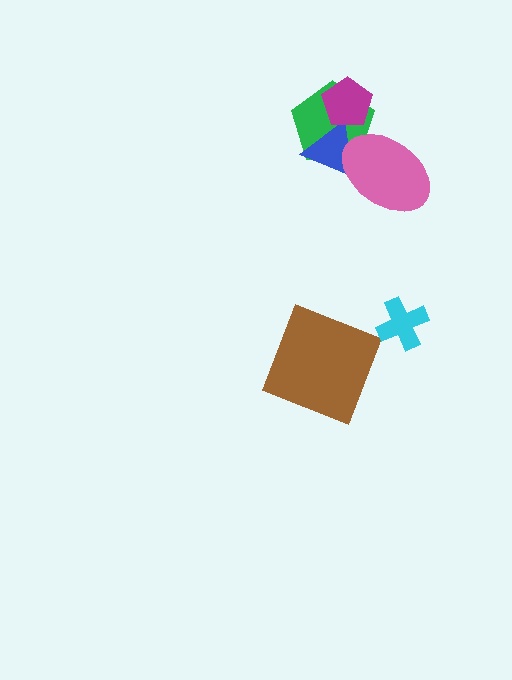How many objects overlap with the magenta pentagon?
2 objects overlap with the magenta pentagon.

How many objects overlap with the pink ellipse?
2 objects overlap with the pink ellipse.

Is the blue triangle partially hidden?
Yes, it is partially covered by another shape.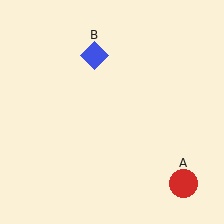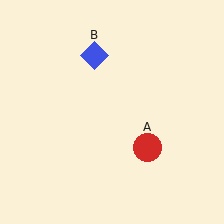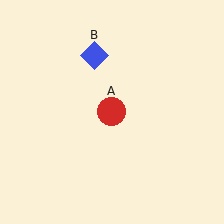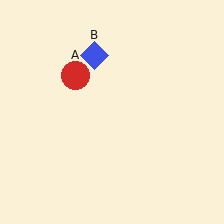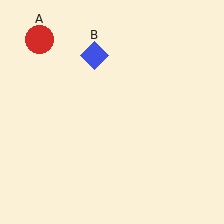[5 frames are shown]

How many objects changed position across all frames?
1 object changed position: red circle (object A).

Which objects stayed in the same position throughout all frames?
Blue diamond (object B) remained stationary.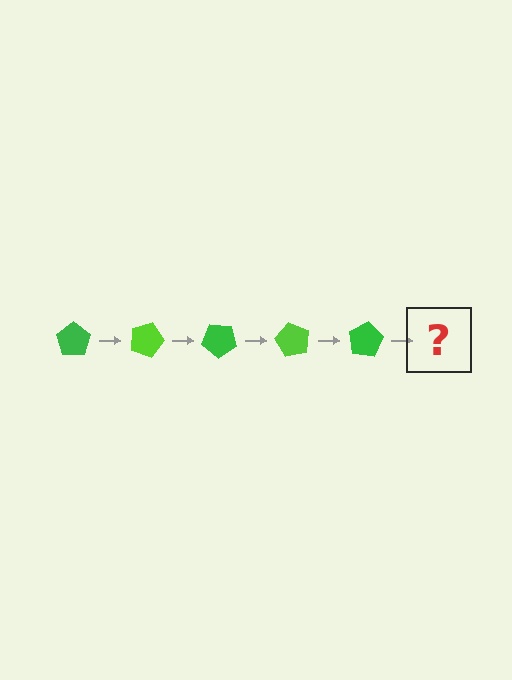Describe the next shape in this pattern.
It should be a lime pentagon, rotated 100 degrees from the start.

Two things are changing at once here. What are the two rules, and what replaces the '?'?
The two rules are that it rotates 20 degrees each step and the color cycles through green and lime. The '?' should be a lime pentagon, rotated 100 degrees from the start.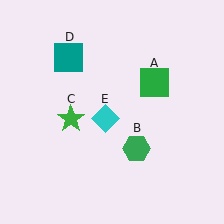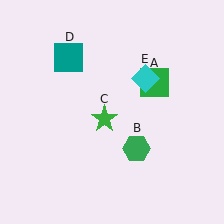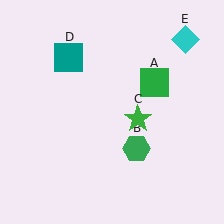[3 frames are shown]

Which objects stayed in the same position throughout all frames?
Green square (object A) and green hexagon (object B) and teal square (object D) remained stationary.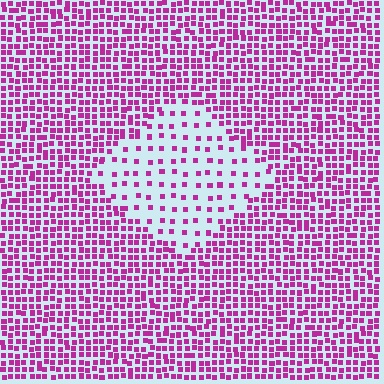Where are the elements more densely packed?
The elements are more densely packed outside the diamond boundary.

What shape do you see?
I see a diamond.